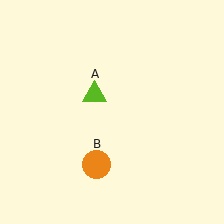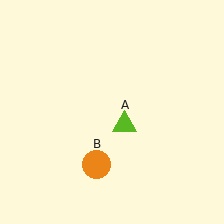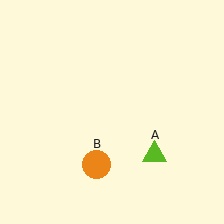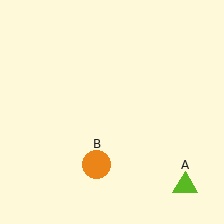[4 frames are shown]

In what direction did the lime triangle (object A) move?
The lime triangle (object A) moved down and to the right.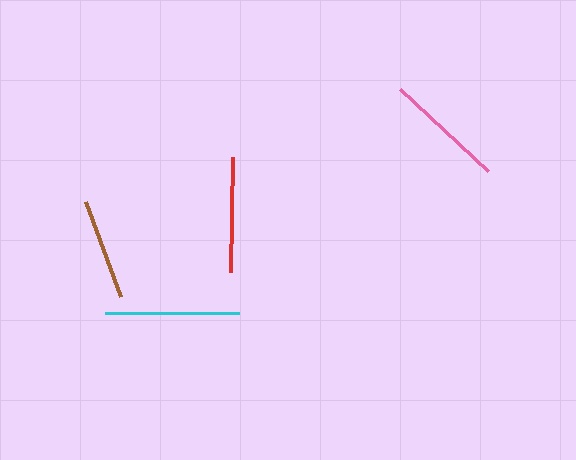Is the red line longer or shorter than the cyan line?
The cyan line is longer than the red line.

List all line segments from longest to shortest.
From longest to shortest: cyan, pink, red, brown.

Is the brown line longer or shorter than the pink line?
The pink line is longer than the brown line.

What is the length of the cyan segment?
The cyan segment is approximately 134 pixels long.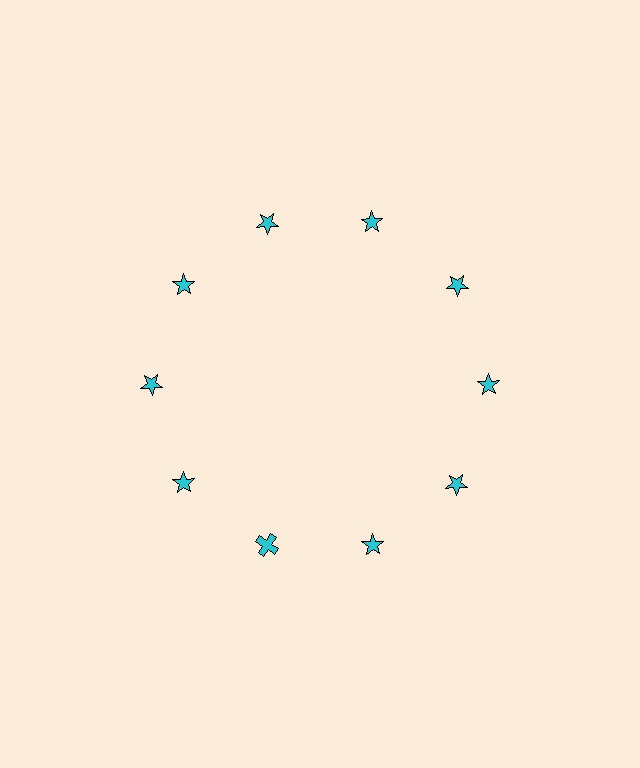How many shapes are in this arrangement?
There are 10 shapes arranged in a ring pattern.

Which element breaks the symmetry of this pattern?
The cyan cross at roughly the 7 o'clock position breaks the symmetry. All other shapes are cyan stars.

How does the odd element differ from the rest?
It has a different shape: cross instead of star.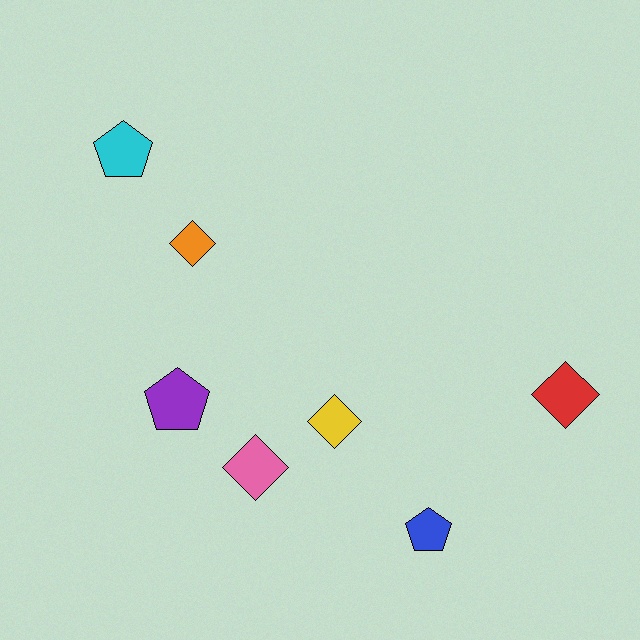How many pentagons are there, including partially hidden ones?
There are 3 pentagons.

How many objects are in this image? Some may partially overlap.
There are 7 objects.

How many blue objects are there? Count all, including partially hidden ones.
There is 1 blue object.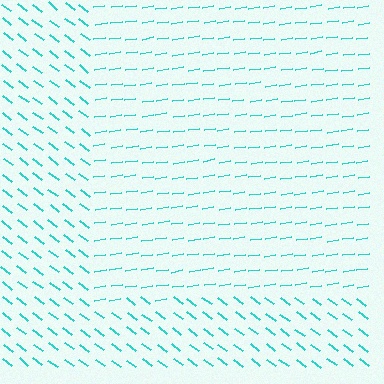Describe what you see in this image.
The image is filled with small cyan line segments. A rectangle region in the image has lines oriented differently from the surrounding lines, creating a visible texture boundary.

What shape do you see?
I see a rectangle.